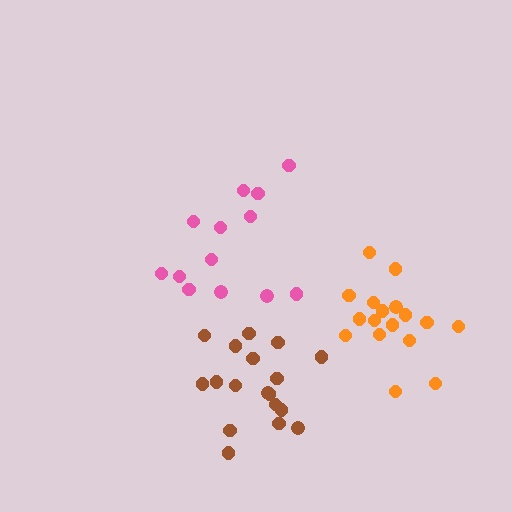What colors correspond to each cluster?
The clusters are colored: pink, brown, orange.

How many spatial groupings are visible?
There are 3 spatial groupings.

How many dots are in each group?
Group 1: 13 dots, Group 2: 18 dots, Group 3: 18 dots (49 total).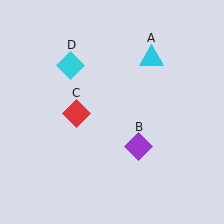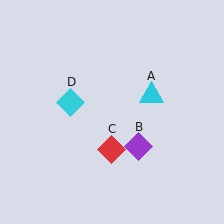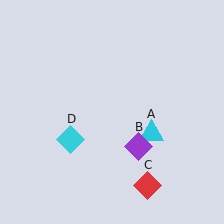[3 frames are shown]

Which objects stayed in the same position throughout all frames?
Purple diamond (object B) remained stationary.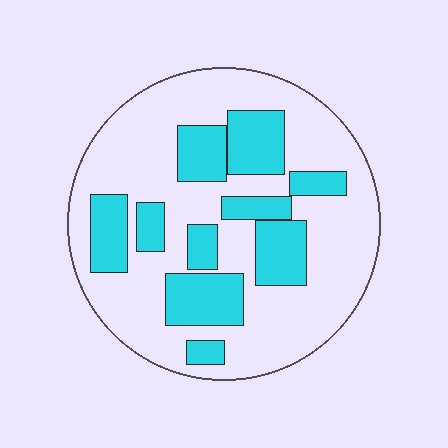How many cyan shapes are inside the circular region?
10.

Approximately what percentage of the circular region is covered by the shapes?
Approximately 30%.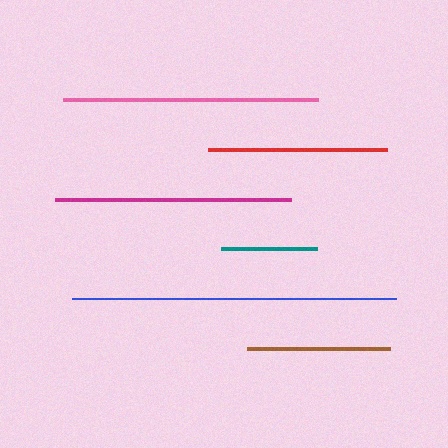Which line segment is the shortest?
The teal line is the shortest at approximately 95 pixels.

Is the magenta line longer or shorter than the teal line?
The magenta line is longer than the teal line.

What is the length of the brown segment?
The brown segment is approximately 143 pixels long.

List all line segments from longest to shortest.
From longest to shortest: blue, pink, magenta, red, brown, teal.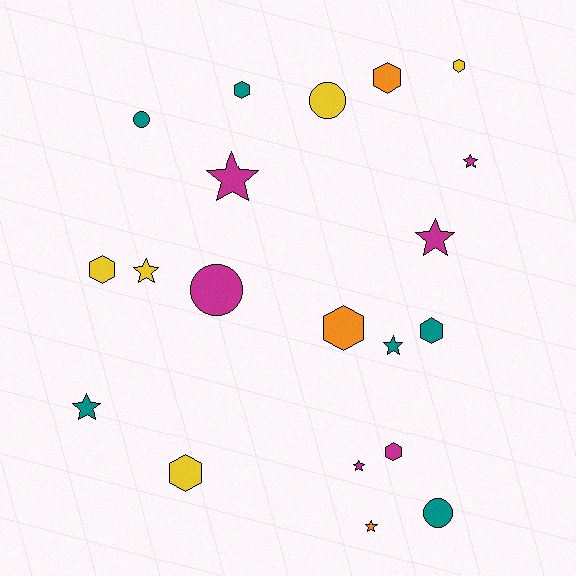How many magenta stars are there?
There are 4 magenta stars.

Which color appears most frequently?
Magenta, with 6 objects.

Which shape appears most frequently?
Hexagon, with 8 objects.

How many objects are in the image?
There are 20 objects.